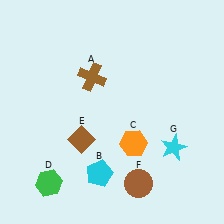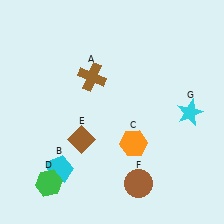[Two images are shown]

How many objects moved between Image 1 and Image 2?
2 objects moved between the two images.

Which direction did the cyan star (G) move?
The cyan star (G) moved up.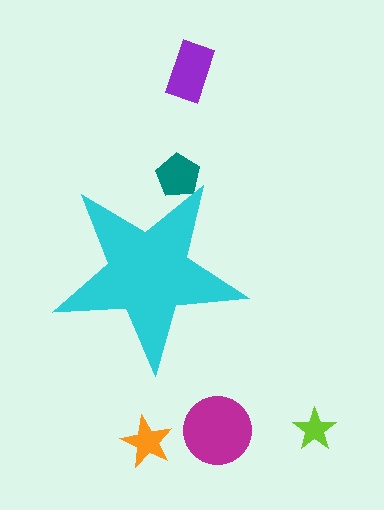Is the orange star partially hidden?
No, the orange star is fully visible.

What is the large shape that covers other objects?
A cyan star.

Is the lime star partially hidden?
No, the lime star is fully visible.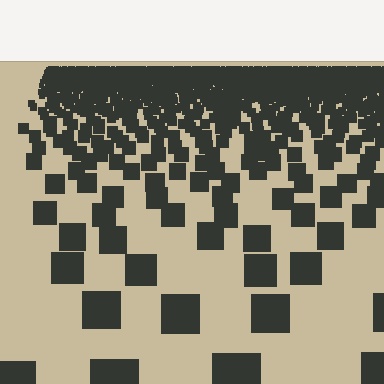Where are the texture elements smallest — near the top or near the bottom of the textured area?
Near the top.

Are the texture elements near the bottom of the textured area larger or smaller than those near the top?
Larger. Near the bottom, elements are closer to the viewer and appear at a bigger on-screen size.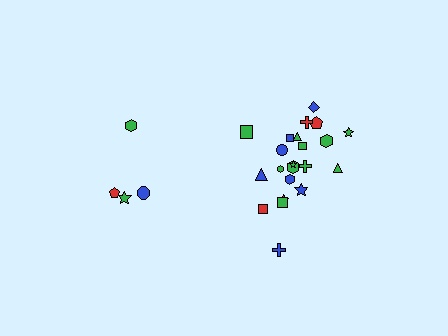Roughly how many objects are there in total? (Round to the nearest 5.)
Roughly 25 objects in total.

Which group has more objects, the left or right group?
The right group.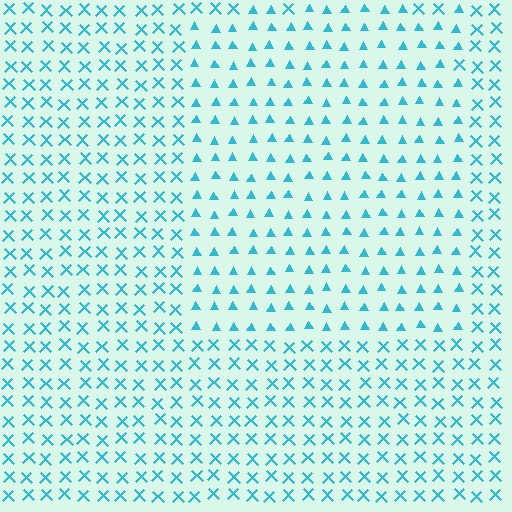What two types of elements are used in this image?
The image uses triangles inside the rectangle region and X marks outside it.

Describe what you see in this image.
The image is filled with small cyan elements arranged in a uniform grid. A rectangle-shaped region contains triangles, while the surrounding area contains X marks. The boundary is defined purely by the change in element shape.